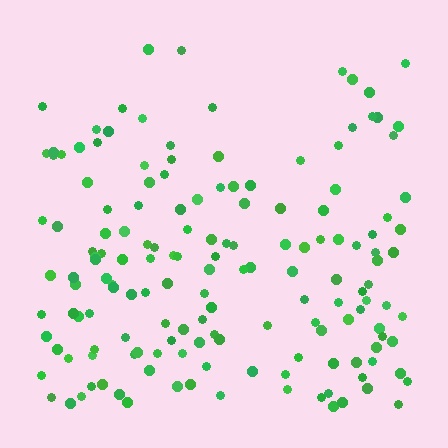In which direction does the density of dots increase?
From top to bottom, with the bottom side densest.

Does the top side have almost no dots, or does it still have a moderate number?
Still a moderate number, just noticeably fewer than the bottom.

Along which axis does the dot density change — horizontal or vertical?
Vertical.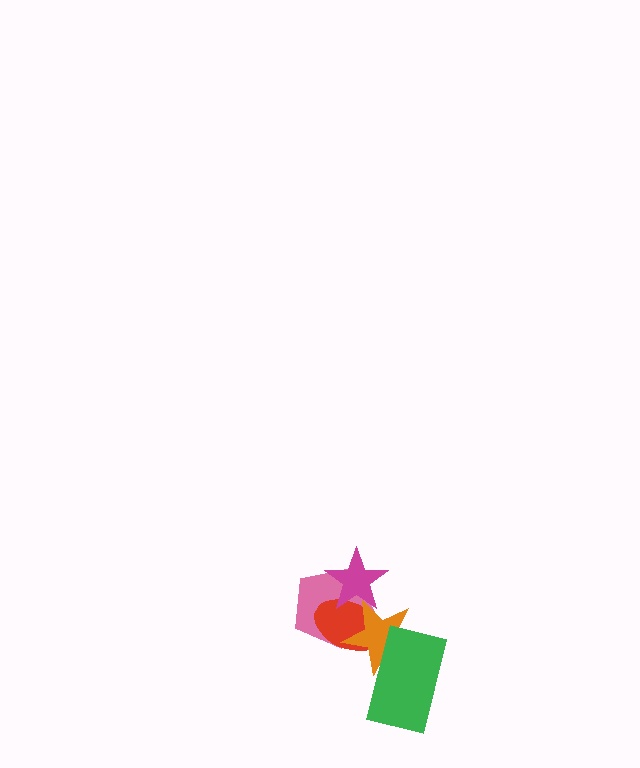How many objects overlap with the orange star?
4 objects overlap with the orange star.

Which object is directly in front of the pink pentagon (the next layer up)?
The red ellipse is directly in front of the pink pentagon.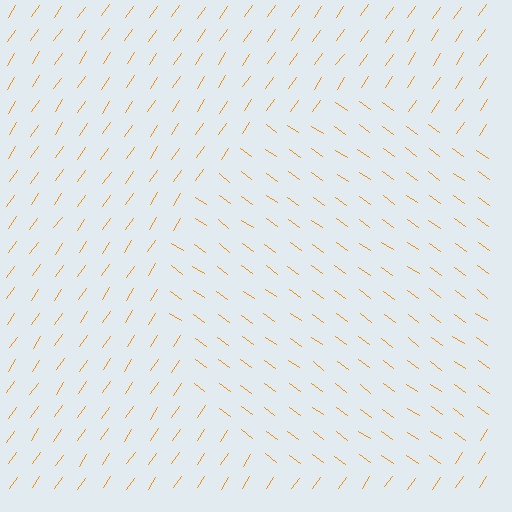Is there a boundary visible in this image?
Yes, there is a texture boundary formed by a change in line orientation.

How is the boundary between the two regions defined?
The boundary is defined purely by a change in line orientation (approximately 88 degrees difference). All lines are the same color and thickness.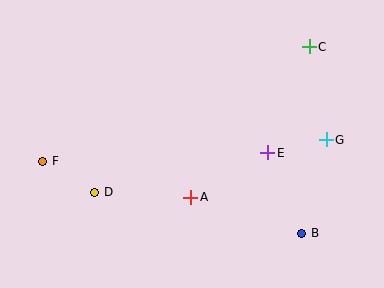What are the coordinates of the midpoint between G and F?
The midpoint between G and F is at (184, 150).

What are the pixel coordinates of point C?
Point C is at (309, 47).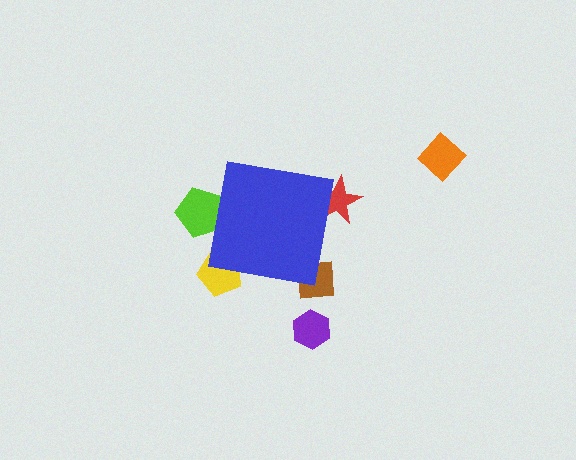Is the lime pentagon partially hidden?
Yes, the lime pentagon is partially hidden behind the blue square.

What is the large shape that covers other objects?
A blue square.